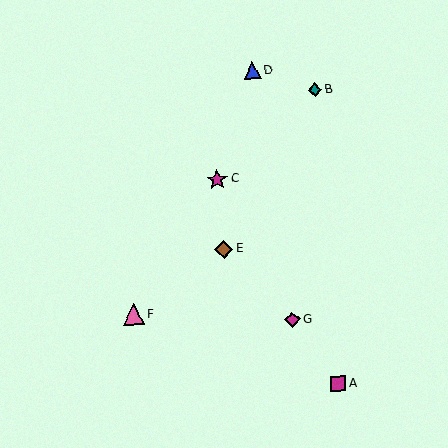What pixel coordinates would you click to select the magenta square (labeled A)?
Click at (338, 383) to select the magenta square A.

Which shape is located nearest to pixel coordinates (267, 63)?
The blue triangle (labeled D) at (252, 70) is nearest to that location.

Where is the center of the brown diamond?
The center of the brown diamond is at (224, 249).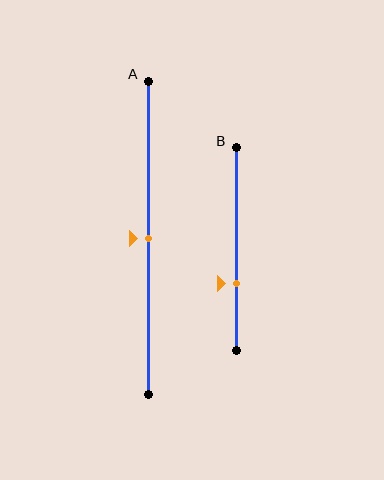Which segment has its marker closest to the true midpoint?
Segment A has its marker closest to the true midpoint.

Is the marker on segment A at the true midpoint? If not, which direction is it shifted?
Yes, the marker on segment A is at the true midpoint.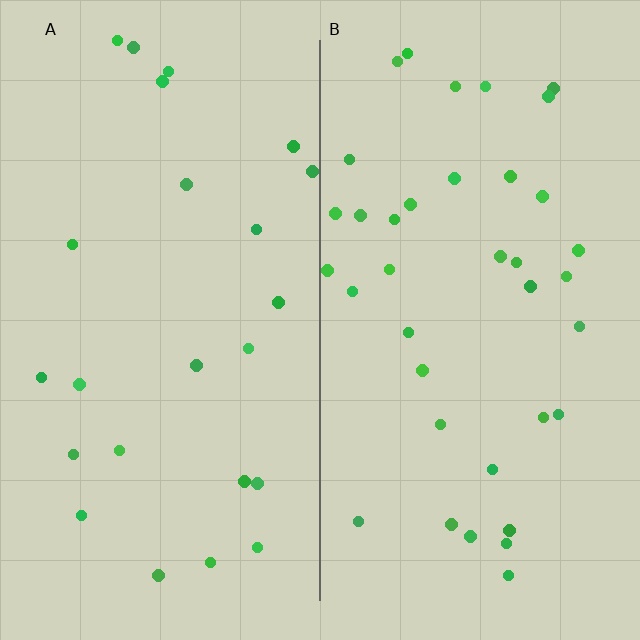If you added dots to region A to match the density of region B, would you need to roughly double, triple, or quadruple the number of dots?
Approximately double.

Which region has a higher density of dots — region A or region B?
B (the right).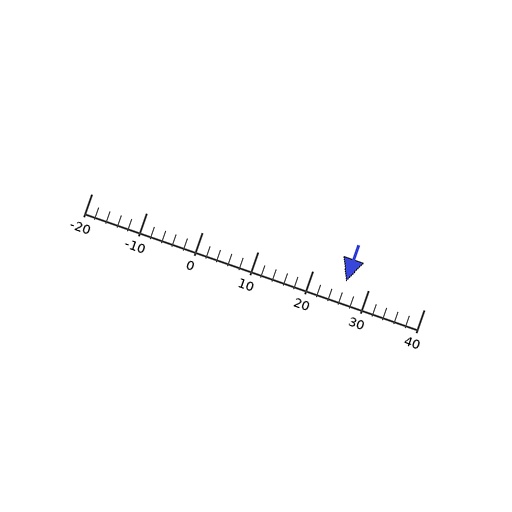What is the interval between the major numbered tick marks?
The major tick marks are spaced 10 units apart.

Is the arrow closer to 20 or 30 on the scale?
The arrow is closer to 30.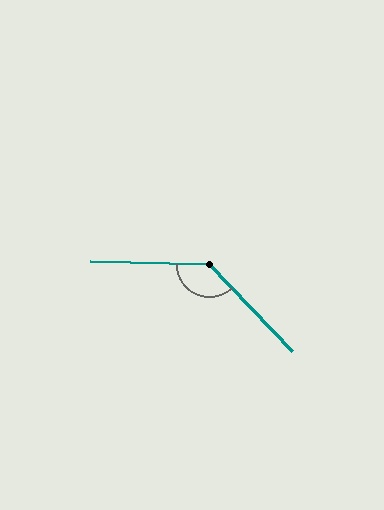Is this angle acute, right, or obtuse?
It is obtuse.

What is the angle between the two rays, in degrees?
Approximately 135 degrees.